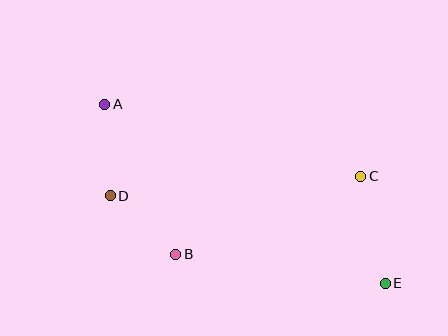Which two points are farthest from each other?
Points A and E are farthest from each other.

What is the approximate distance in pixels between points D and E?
The distance between D and E is approximately 288 pixels.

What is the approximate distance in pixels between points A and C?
The distance between A and C is approximately 266 pixels.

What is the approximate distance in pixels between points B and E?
The distance between B and E is approximately 211 pixels.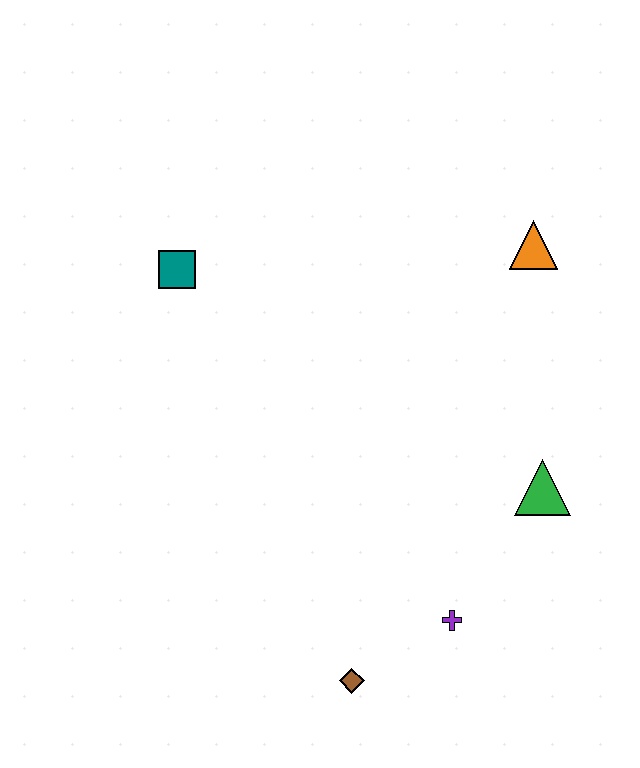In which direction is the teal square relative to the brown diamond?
The teal square is above the brown diamond.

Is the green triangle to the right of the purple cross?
Yes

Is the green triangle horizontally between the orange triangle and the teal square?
No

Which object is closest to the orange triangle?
The green triangle is closest to the orange triangle.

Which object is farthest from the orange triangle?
The brown diamond is farthest from the orange triangle.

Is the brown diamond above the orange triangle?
No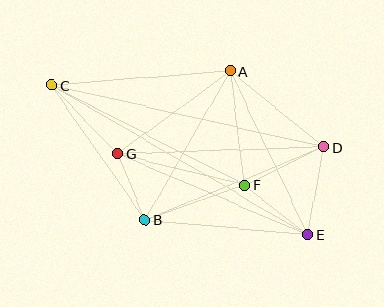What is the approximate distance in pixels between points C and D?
The distance between C and D is approximately 280 pixels.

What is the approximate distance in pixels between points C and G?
The distance between C and G is approximately 96 pixels.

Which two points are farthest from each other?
Points C and E are farthest from each other.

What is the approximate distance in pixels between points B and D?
The distance between B and D is approximately 193 pixels.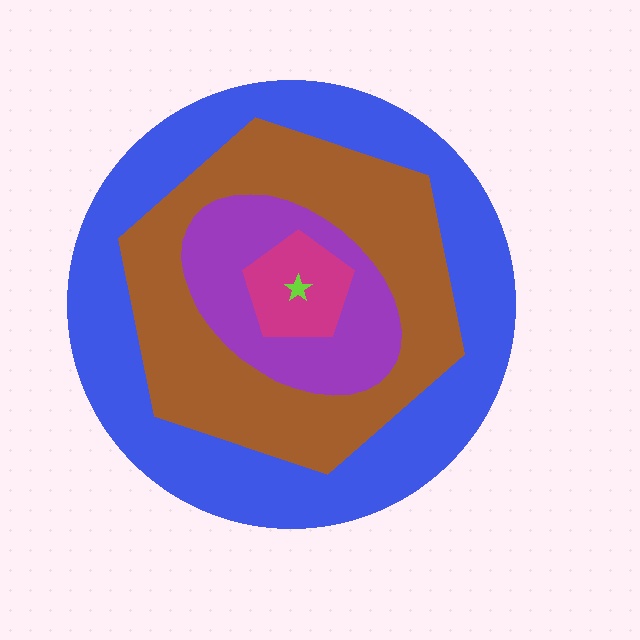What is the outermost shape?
The blue circle.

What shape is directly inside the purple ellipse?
The magenta pentagon.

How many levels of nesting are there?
5.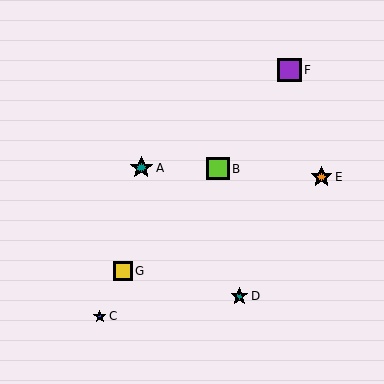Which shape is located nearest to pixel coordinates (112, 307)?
The blue star (labeled C) at (100, 316) is nearest to that location.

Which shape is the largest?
The purple square (labeled F) is the largest.